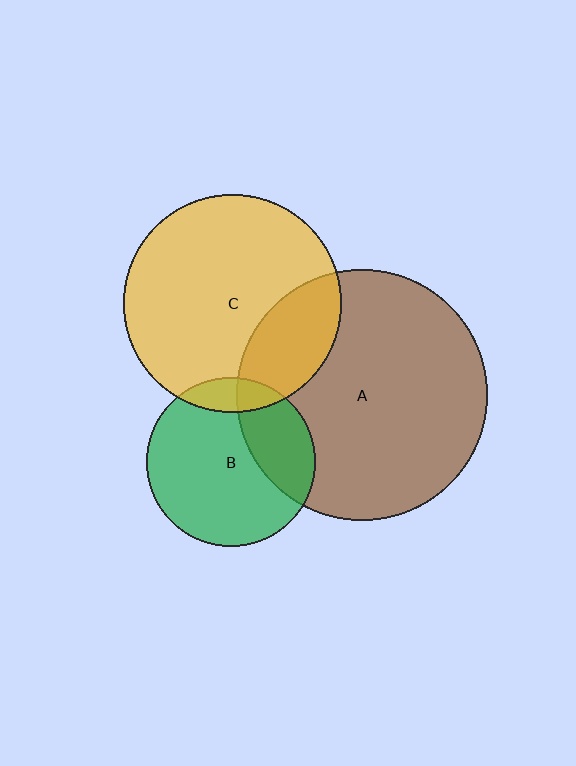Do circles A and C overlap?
Yes.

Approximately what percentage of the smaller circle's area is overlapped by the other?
Approximately 25%.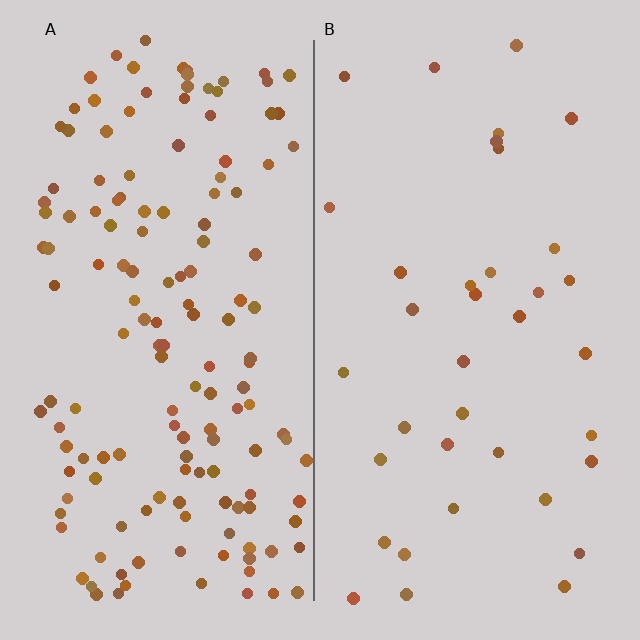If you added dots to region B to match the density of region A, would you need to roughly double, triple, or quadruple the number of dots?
Approximately quadruple.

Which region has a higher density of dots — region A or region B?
A (the left).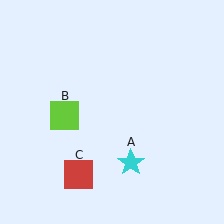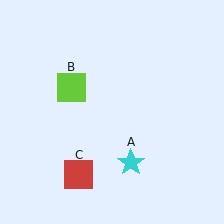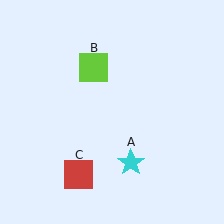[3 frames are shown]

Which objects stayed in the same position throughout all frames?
Cyan star (object A) and red square (object C) remained stationary.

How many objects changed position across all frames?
1 object changed position: lime square (object B).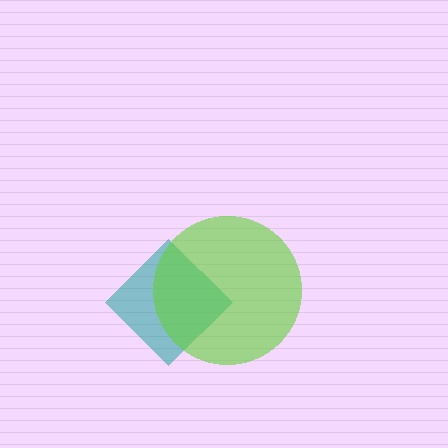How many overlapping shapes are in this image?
There are 2 overlapping shapes in the image.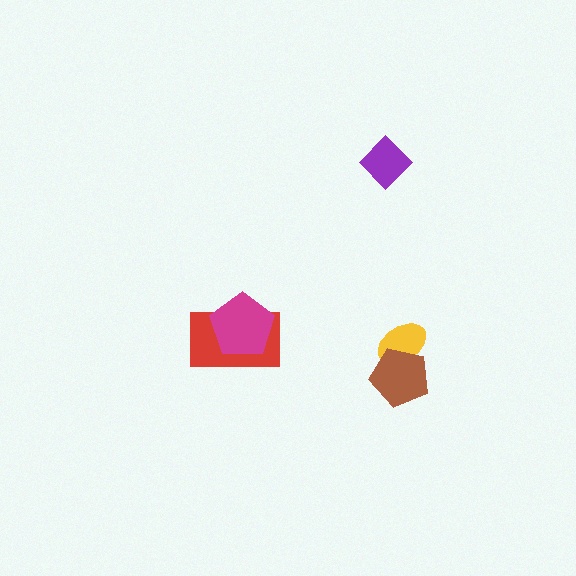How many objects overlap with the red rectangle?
1 object overlaps with the red rectangle.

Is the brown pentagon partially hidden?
No, no other shape covers it.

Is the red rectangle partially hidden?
Yes, it is partially covered by another shape.